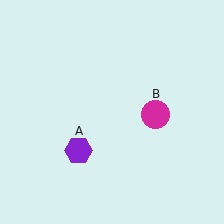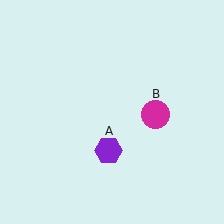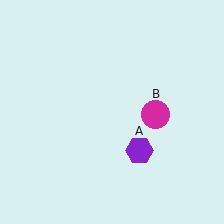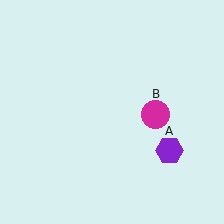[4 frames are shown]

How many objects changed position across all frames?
1 object changed position: purple hexagon (object A).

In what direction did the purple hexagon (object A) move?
The purple hexagon (object A) moved right.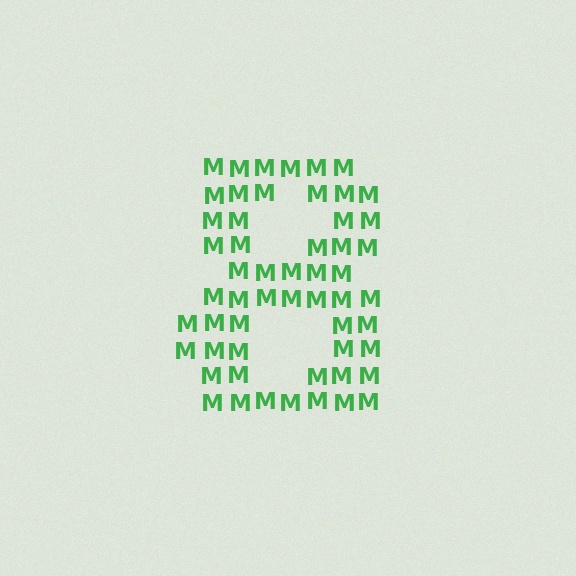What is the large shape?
The large shape is the digit 8.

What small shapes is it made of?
It is made of small letter M's.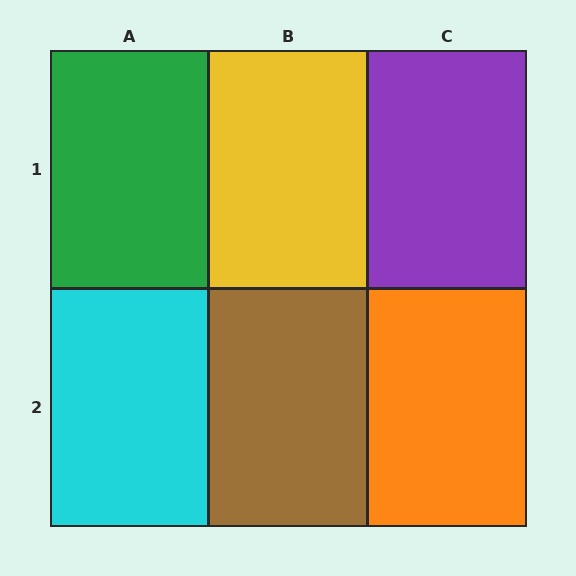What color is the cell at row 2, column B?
Brown.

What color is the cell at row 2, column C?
Orange.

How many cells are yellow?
1 cell is yellow.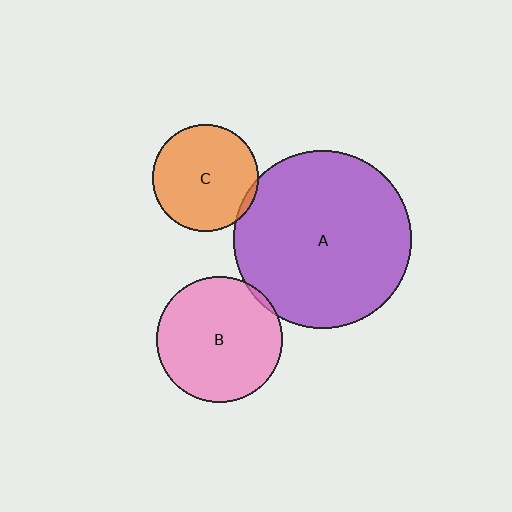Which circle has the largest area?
Circle A (purple).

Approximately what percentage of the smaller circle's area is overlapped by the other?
Approximately 5%.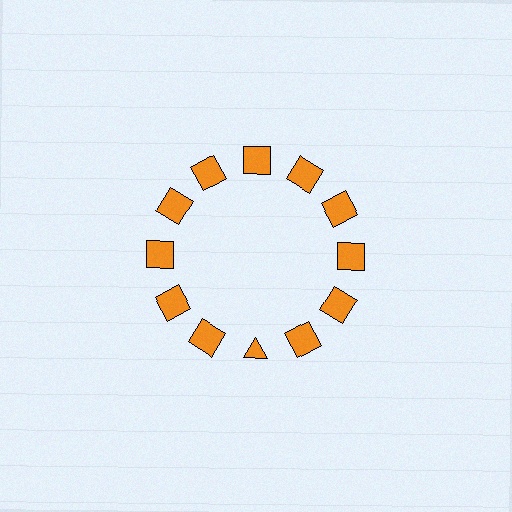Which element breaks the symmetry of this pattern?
The orange triangle at roughly the 6 o'clock position breaks the symmetry. All other shapes are orange squares.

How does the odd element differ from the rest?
It has a different shape: triangle instead of square.